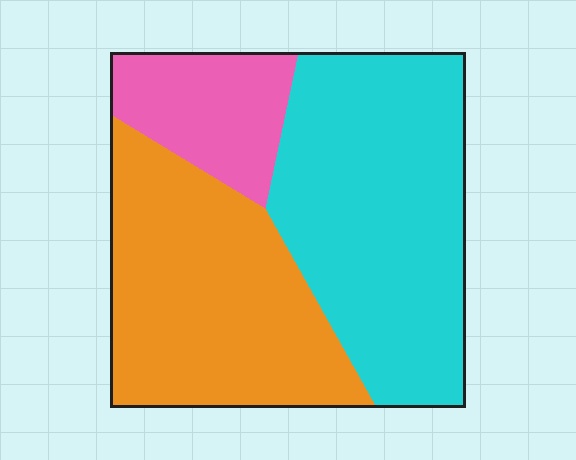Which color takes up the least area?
Pink, at roughly 15%.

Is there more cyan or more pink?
Cyan.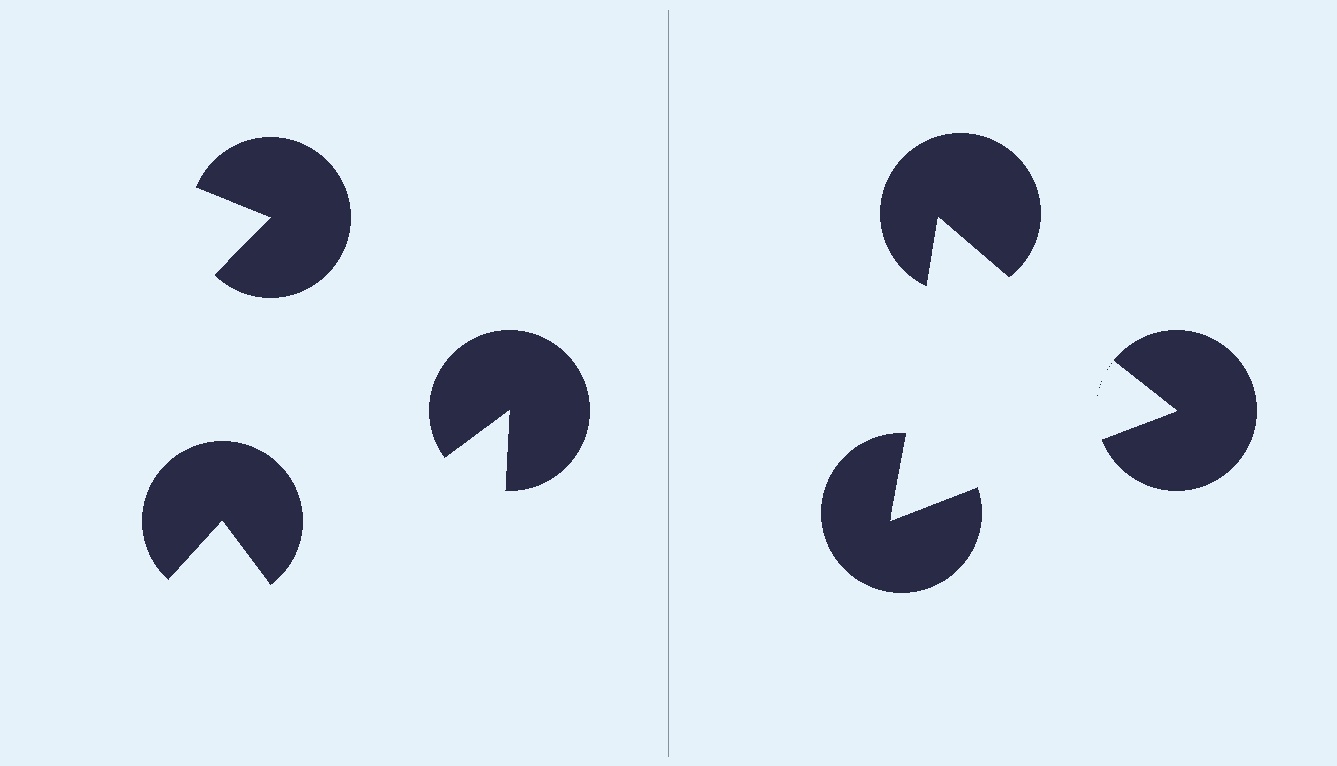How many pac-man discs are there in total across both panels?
6 — 3 on each side.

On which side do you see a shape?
An illusory triangle appears on the right side. On the left side the wedge cuts are rotated, so no coherent shape forms.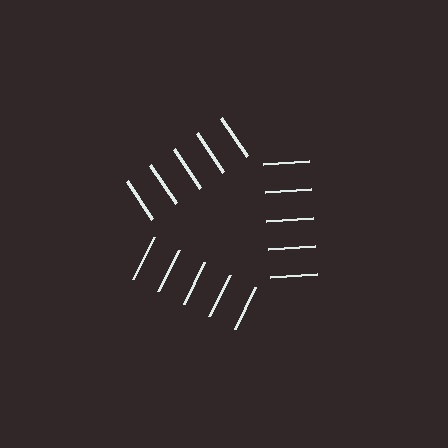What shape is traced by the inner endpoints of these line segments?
An illusory triangle — the line segments terminate on its edges but no continuous stroke is drawn.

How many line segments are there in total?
15 — 5 along each of the 3 edges.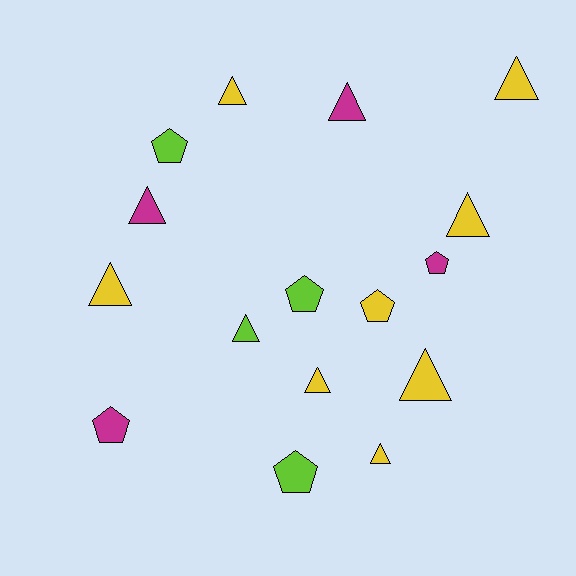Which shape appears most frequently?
Triangle, with 10 objects.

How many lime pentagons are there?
There are 3 lime pentagons.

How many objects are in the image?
There are 16 objects.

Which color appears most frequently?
Yellow, with 8 objects.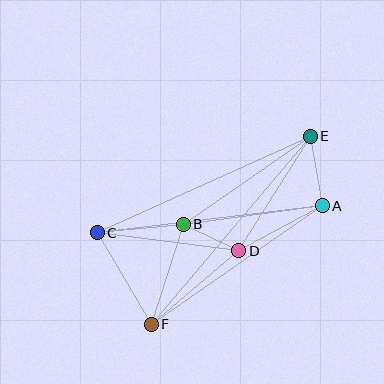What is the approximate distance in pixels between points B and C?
The distance between B and C is approximately 86 pixels.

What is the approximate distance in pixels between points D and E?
The distance between D and E is approximately 135 pixels.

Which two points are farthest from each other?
Points E and F are farthest from each other.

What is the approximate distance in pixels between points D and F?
The distance between D and F is approximately 114 pixels.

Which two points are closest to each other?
Points B and D are closest to each other.